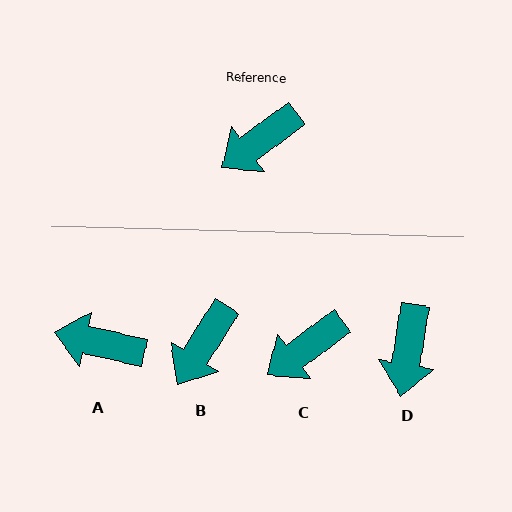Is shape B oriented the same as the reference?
No, it is off by about 21 degrees.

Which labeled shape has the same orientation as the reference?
C.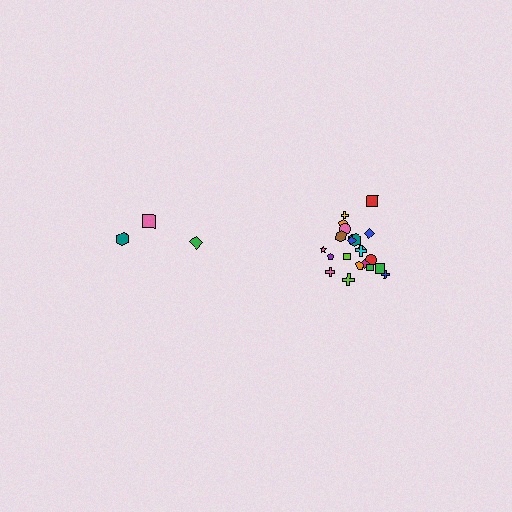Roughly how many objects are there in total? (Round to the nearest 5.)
Roughly 25 objects in total.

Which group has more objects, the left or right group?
The right group.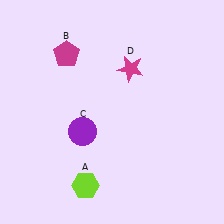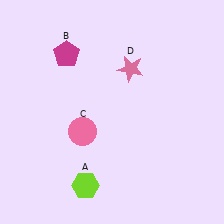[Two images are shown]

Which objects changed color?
C changed from purple to pink. D changed from magenta to pink.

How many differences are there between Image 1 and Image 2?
There are 2 differences between the two images.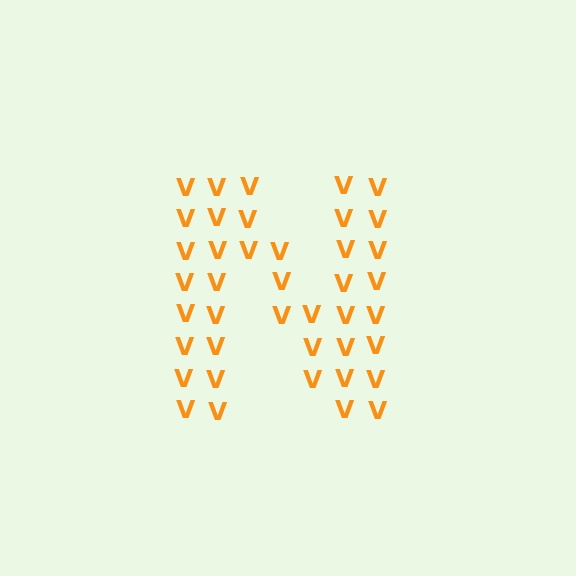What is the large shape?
The large shape is the letter N.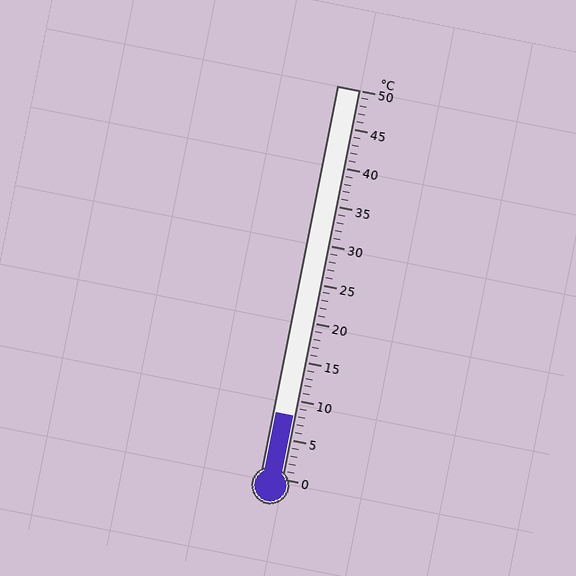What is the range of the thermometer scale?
The thermometer scale ranges from 0°C to 50°C.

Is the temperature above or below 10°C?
The temperature is below 10°C.